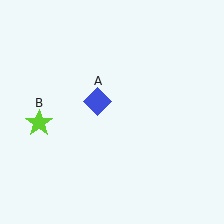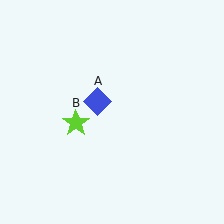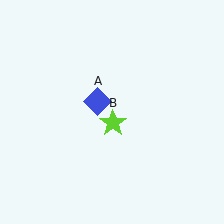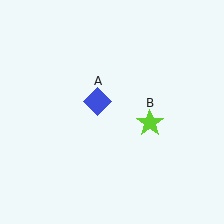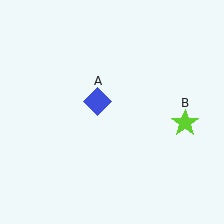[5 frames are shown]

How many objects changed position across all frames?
1 object changed position: lime star (object B).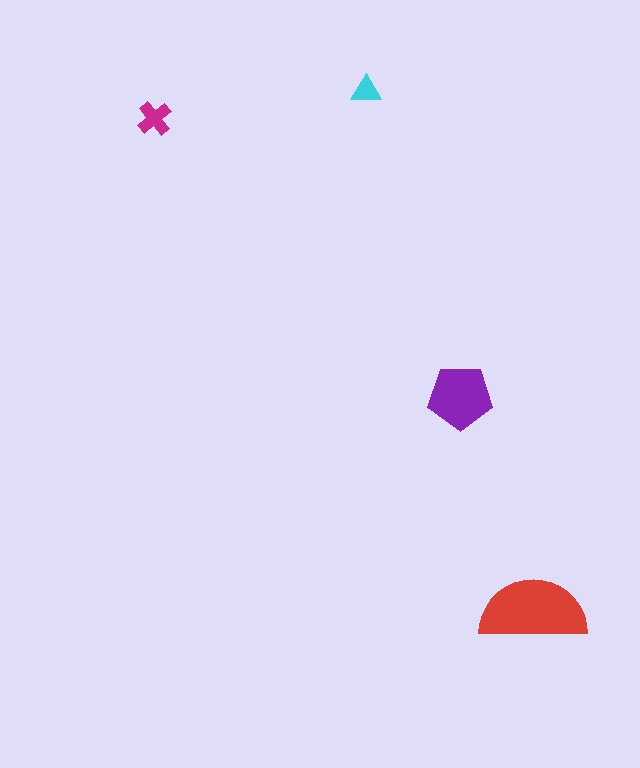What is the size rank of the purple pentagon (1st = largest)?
2nd.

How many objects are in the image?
There are 4 objects in the image.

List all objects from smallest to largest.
The cyan triangle, the magenta cross, the purple pentagon, the red semicircle.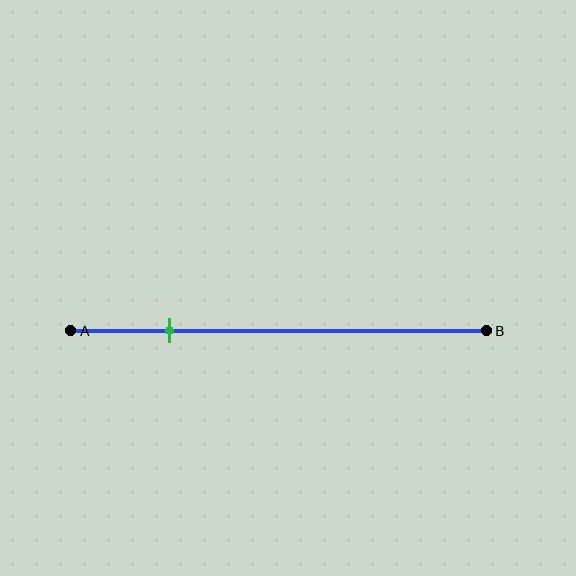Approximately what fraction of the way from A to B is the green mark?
The green mark is approximately 25% of the way from A to B.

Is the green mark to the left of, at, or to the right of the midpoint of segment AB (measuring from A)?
The green mark is to the left of the midpoint of segment AB.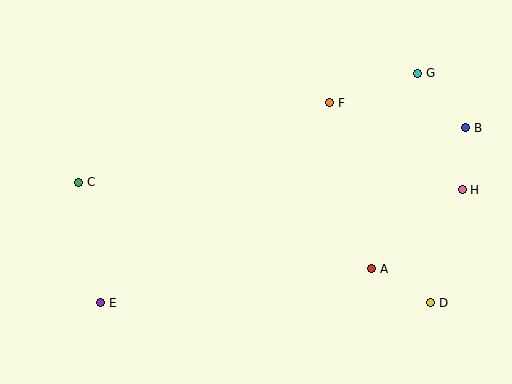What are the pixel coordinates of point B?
Point B is at (466, 128).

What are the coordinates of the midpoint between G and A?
The midpoint between G and A is at (395, 171).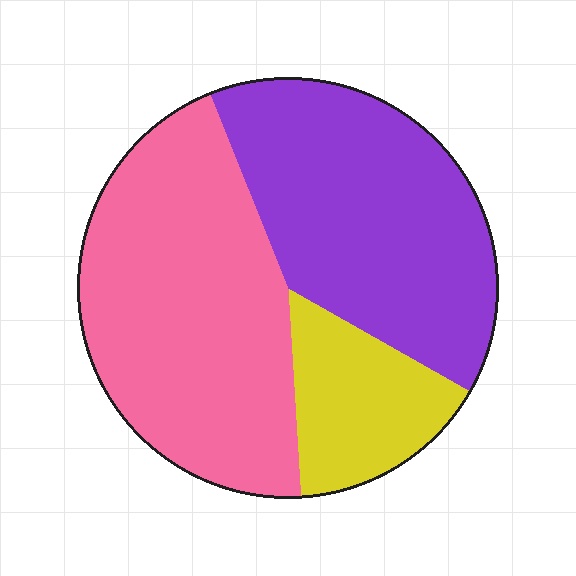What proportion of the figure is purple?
Purple takes up between a quarter and a half of the figure.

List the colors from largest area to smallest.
From largest to smallest: pink, purple, yellow.